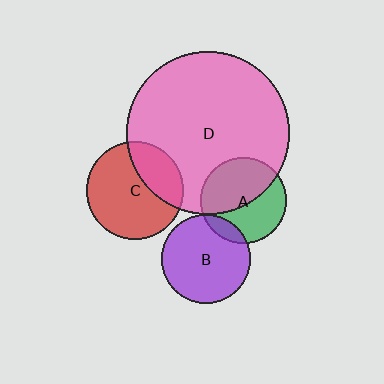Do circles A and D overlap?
Yes.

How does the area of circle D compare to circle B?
Approximately 3.4 times.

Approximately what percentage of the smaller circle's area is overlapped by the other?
Approximately 50%.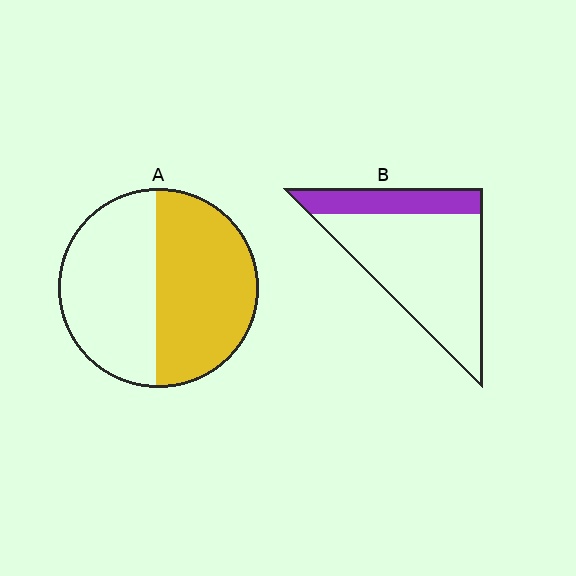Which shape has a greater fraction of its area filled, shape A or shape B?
Shape A.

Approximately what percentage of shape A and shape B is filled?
A is approximately 50% and B is approximately 25%.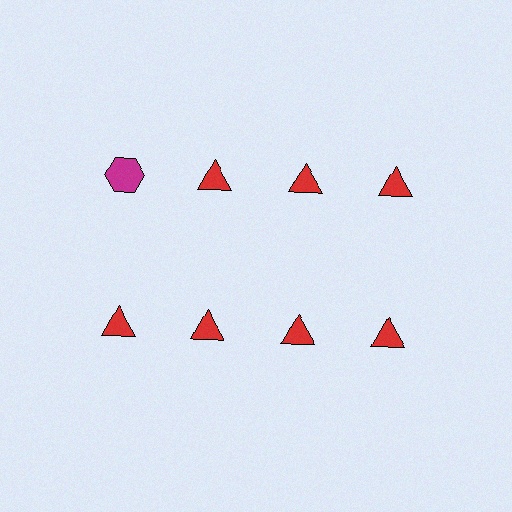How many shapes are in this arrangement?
There are 8 shapes arranged in a grid pattern.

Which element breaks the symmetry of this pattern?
The magenta hexagon in the top row, leftmost column breaks the symmetry. All other shapes are red triangles.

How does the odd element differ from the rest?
It differs in both color (magenta instead of red) and shape (hexagon instead of triangle).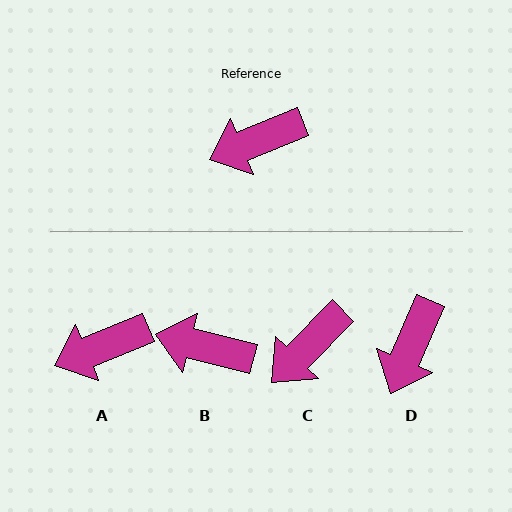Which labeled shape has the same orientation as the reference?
A.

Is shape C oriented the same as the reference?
No, it is off by about 23 degrees.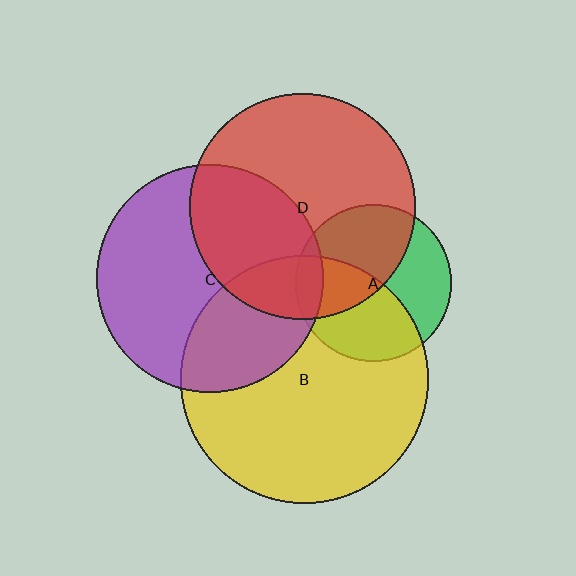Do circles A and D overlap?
Yes.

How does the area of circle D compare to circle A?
Approximately 2.1 times.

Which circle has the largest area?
Circle B (yellow).